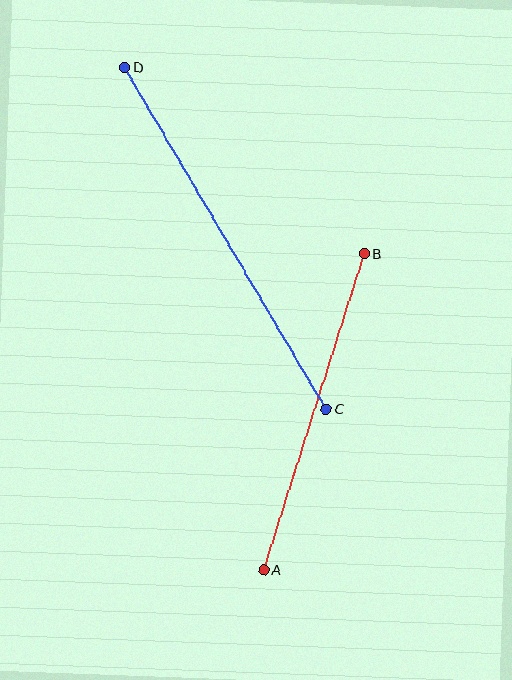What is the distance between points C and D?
The distance is approximately 397 pixels.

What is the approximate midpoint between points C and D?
The midpoint is at approximately (226, 238) pixels.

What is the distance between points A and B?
The distance is approximately 331 pixels.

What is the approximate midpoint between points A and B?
The midpoint is at approximately (314, 412) pixels.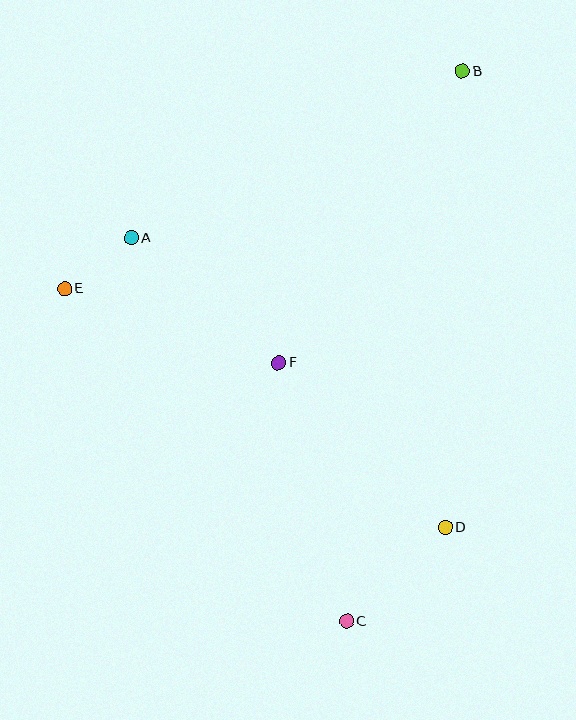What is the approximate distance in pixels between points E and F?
The distance between E and F is approximately 227 pixels.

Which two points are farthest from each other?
Points B and C are farthest from each other.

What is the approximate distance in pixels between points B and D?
The distance between B and D is approximately 456 pixels.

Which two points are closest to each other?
Points A and E are closest to each other.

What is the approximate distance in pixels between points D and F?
The distance between D and F is approximately 234 pixels.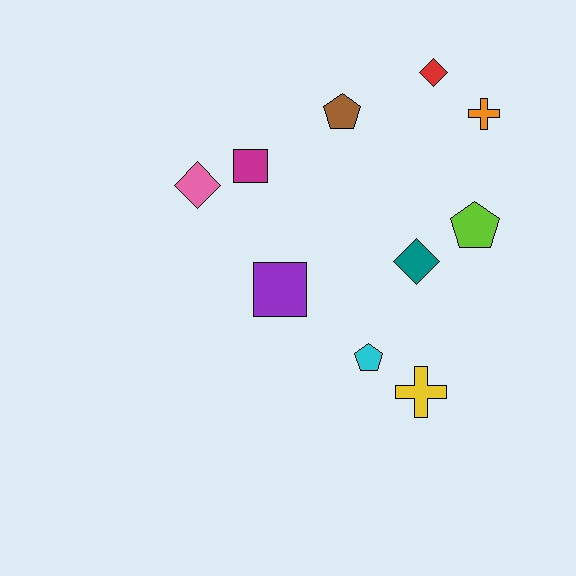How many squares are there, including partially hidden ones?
There are 2 squares.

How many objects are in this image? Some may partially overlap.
There are 10 objects.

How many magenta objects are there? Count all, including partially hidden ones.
There is 1 magenta object.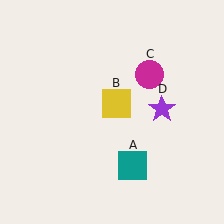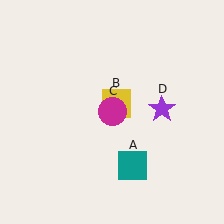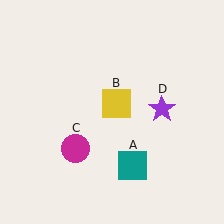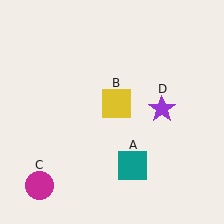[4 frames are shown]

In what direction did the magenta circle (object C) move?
The magenta circle (object C) moved down and to the left.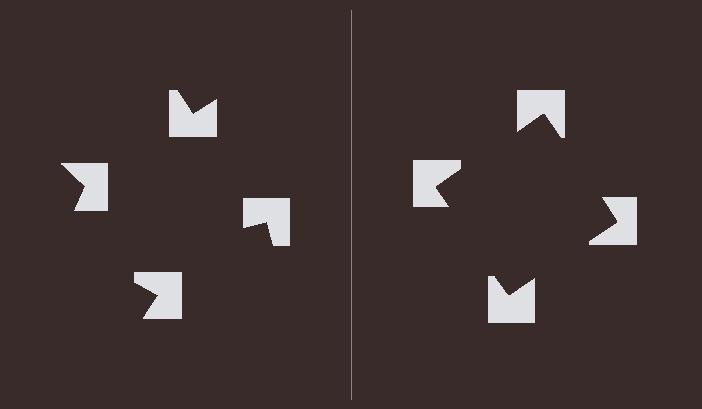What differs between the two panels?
The notched squares are positioned identically on both sides; only the wedge orientations differ. On the right they align to a square; on the left they are misaligned.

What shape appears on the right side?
An illusory square.